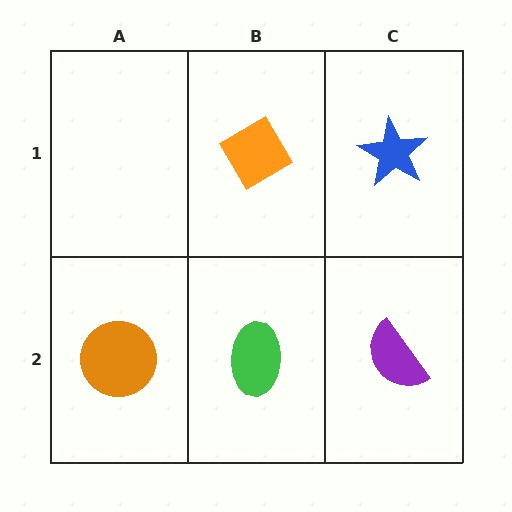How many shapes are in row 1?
2 shapes.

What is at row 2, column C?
A purple semicircle.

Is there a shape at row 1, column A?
No, that cell is empty.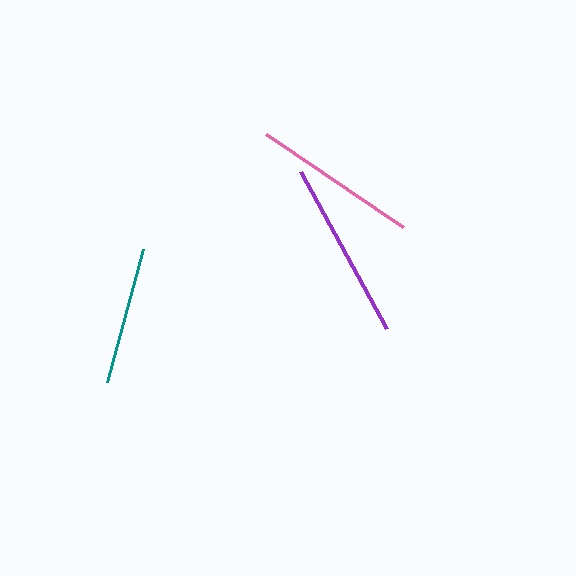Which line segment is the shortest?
The teal line is the shortest at approximately 138 pixels.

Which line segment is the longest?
The purple line is the longest at approximately 179 pixels.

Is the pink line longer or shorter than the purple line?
The purple line is longer than the pink line.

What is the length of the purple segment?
The purple segment is approximately 179 pixels long.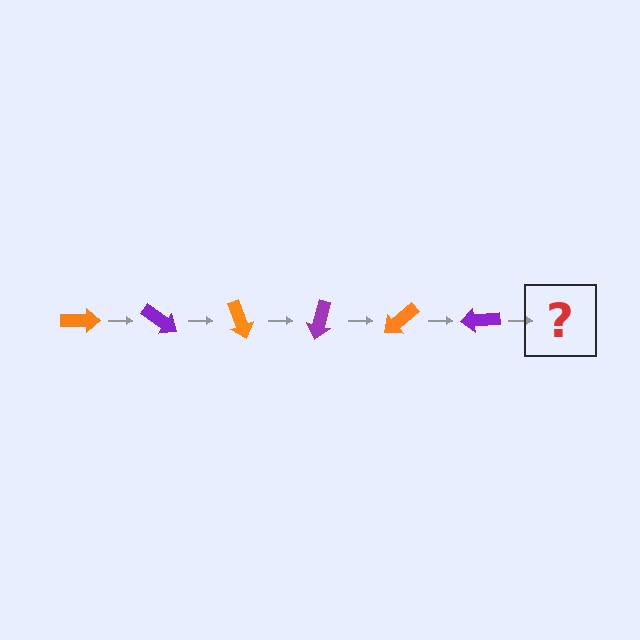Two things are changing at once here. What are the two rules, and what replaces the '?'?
The two rules are that it rotates 35 degrees each step and the color cycles through orange and purple. The '?' should be an orange arrow, rotated 210 degrees from the start.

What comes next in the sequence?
The next element should be an orange arrow, rotated 210 degrees from the start.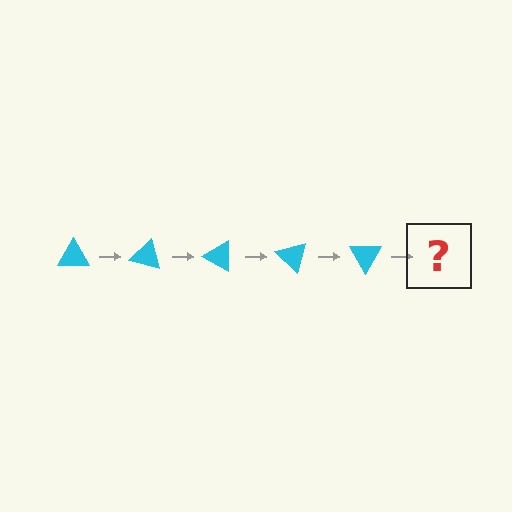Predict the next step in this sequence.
The next step is a cyan triangle rotated 75 degrees.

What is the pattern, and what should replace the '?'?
The pattern is that the triangle rotates 15 degrees each step. The '?' should be a cyan triangle rotated 75 degrees.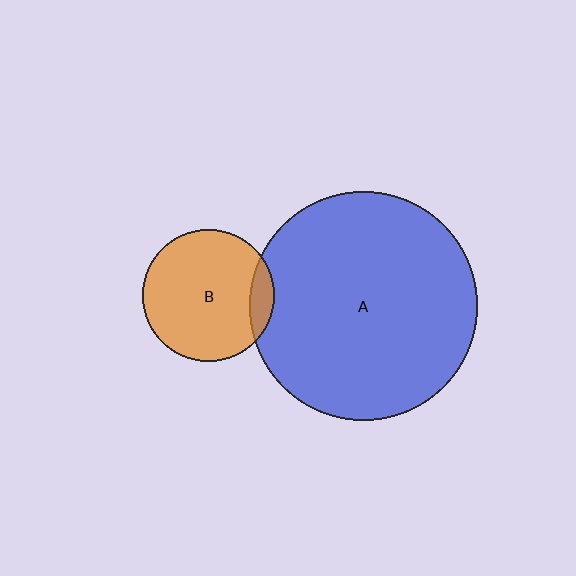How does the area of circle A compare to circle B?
Approximately 3.0 times.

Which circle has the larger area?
Circle A (blue).